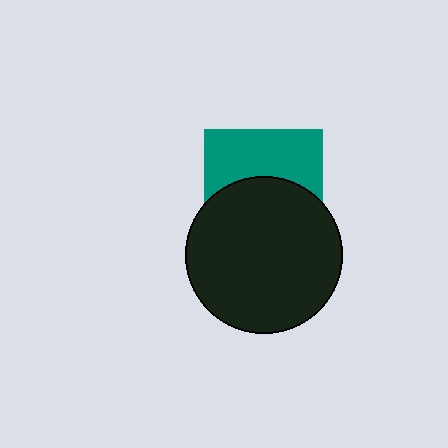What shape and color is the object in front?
The object in front is a black circle.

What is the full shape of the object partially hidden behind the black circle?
The partially hidden object is a teal square.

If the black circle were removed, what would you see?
You would see the complete teal square.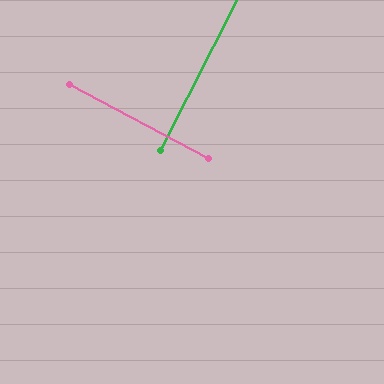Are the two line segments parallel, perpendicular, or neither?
Perpendicular — they meet at approximately 89°.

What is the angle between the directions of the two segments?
Approximately 89 degrees.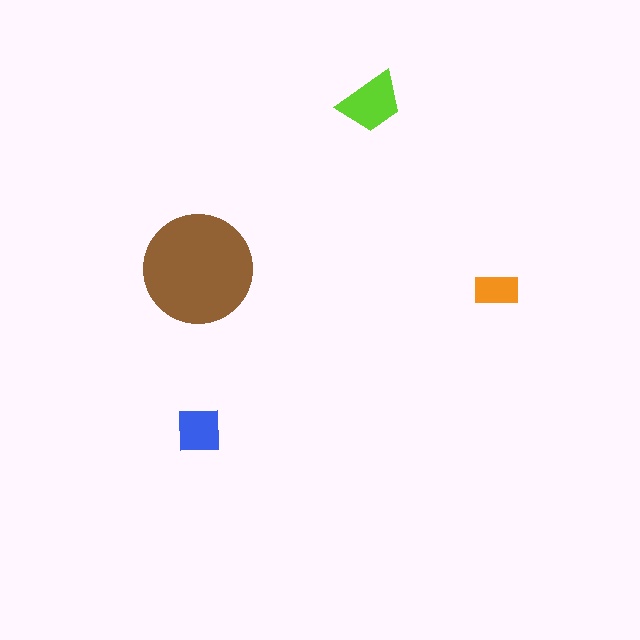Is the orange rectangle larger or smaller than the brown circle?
Smaller.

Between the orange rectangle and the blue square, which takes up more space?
The blue square.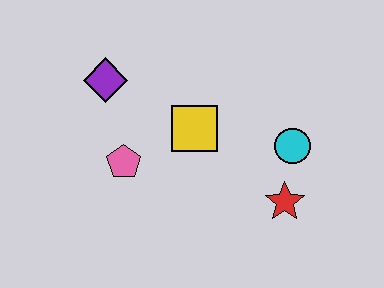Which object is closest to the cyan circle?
The red star is closest to the cyan circle.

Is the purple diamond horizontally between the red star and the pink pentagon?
No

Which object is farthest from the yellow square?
The red star is farthest from the yellow square.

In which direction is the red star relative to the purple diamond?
The red star is to the right of the purple diamond.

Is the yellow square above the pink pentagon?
Yes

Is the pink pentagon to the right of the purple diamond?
Yes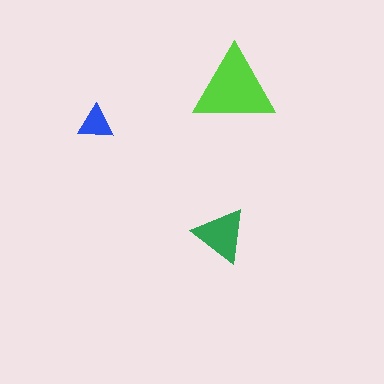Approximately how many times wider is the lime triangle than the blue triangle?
About 2.5 times wider.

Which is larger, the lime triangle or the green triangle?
The lime one.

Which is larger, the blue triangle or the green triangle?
The green one.